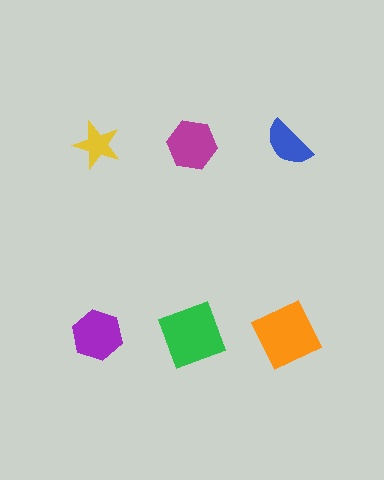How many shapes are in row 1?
3 shapes.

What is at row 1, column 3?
A blue semicircle.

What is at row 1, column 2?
A magenta hexagon.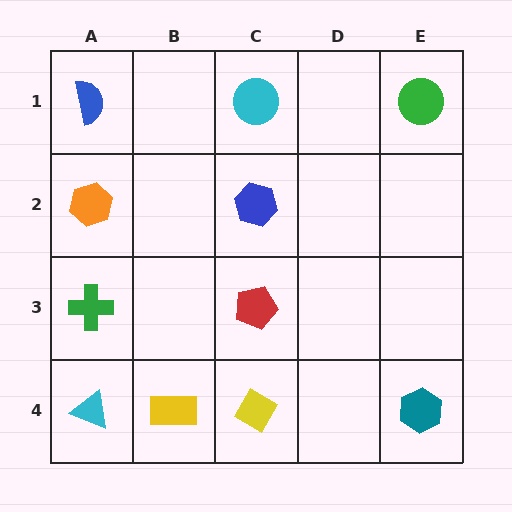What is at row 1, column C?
A cyan circle.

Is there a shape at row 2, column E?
No, that cell is empty.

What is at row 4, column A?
A cyan triangle.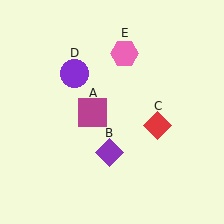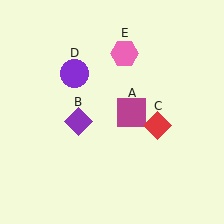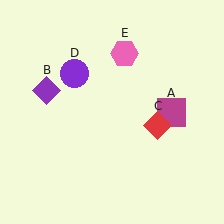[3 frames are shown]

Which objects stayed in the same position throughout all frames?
Red diamond (object C) and purple circle (object D) and pink hexagon (object E) remained stationary.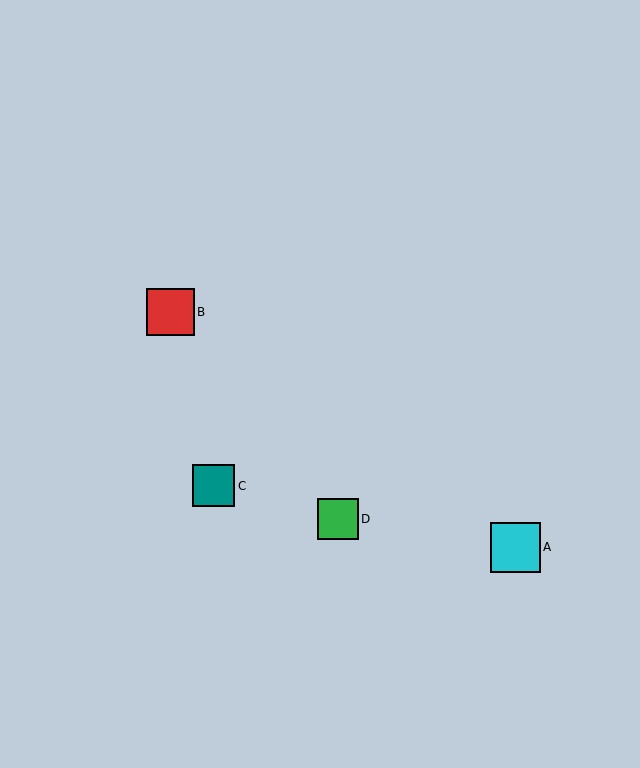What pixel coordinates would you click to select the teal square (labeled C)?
Click at (213, 486) to select the teal square C.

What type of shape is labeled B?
Shape B is a red square.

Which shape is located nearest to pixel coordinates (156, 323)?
The red square (labeled B) at (171, 312) is nearest to that location.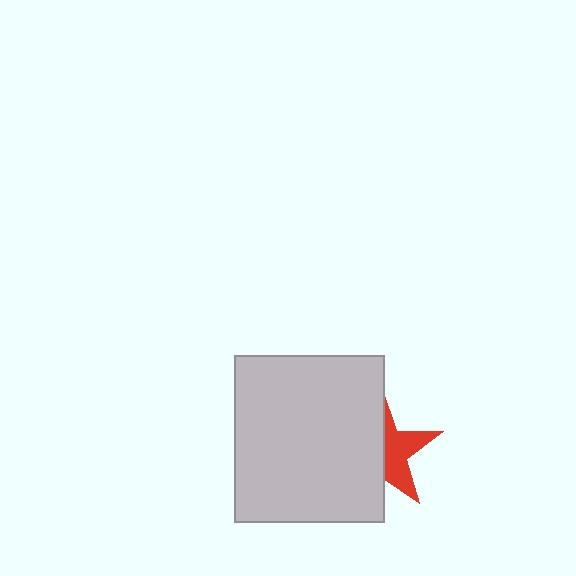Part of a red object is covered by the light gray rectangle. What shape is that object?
It is a star.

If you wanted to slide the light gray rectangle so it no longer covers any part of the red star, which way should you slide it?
Slide it left — that is the most direct way to separate the two shapes.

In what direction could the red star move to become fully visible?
The red star could move right. That would shift it out from behind the light gray rectangle entirely.